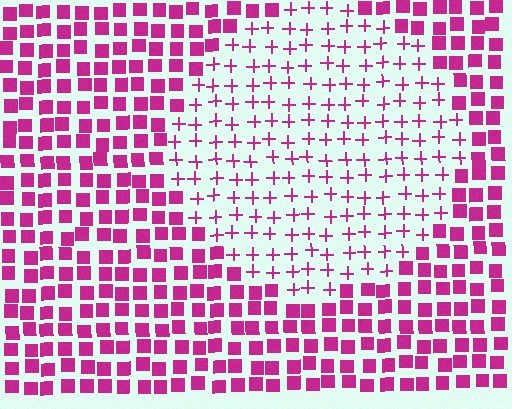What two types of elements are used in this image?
The image uses plus signs inside the circle region and squares outside it.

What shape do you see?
I see a circle.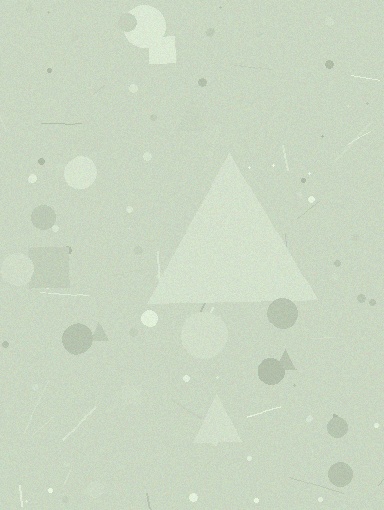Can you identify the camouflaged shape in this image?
The camouflaged shape is a triangle.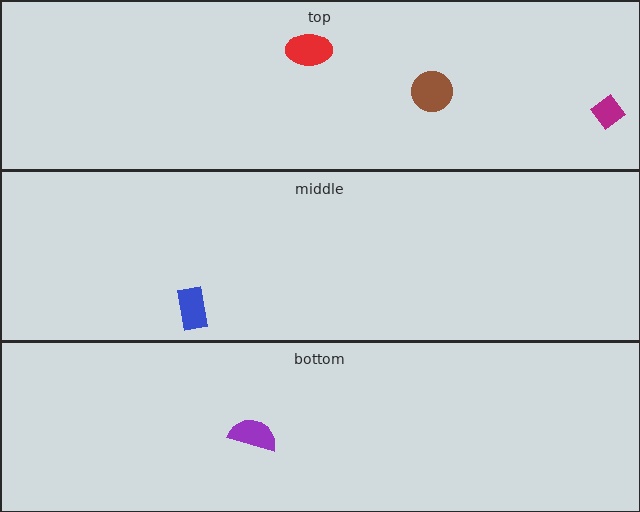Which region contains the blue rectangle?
The middle region.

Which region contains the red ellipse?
The top region.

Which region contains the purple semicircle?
The bottom region.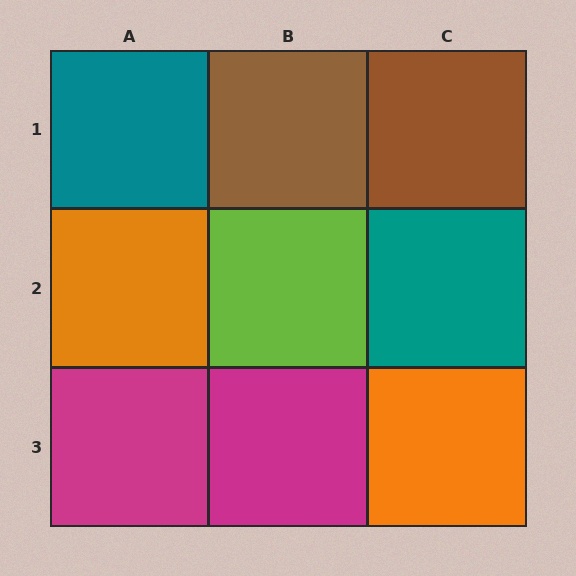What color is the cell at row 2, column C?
Teal.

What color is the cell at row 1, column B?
Brown.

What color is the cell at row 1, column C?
Brown.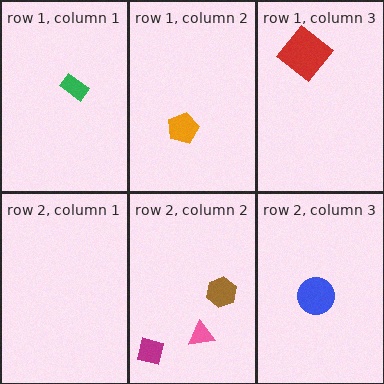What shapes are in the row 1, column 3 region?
The red diamond.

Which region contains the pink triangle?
The row 2, column 2 region.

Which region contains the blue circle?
The row 2, column 3 region.